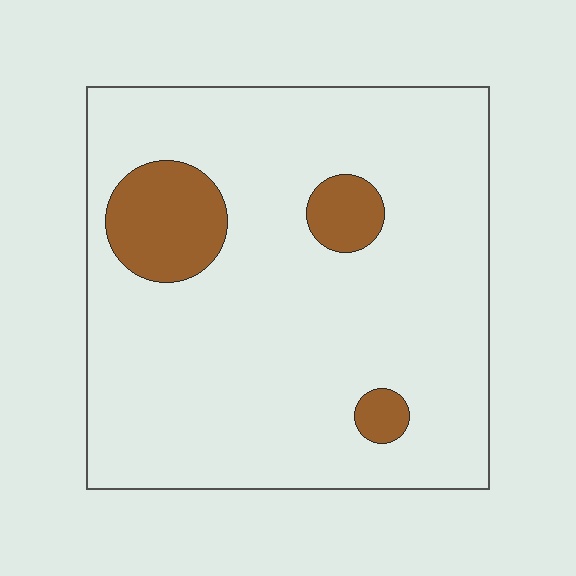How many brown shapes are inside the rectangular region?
3.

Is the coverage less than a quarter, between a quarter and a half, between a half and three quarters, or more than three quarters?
Less than a quarter.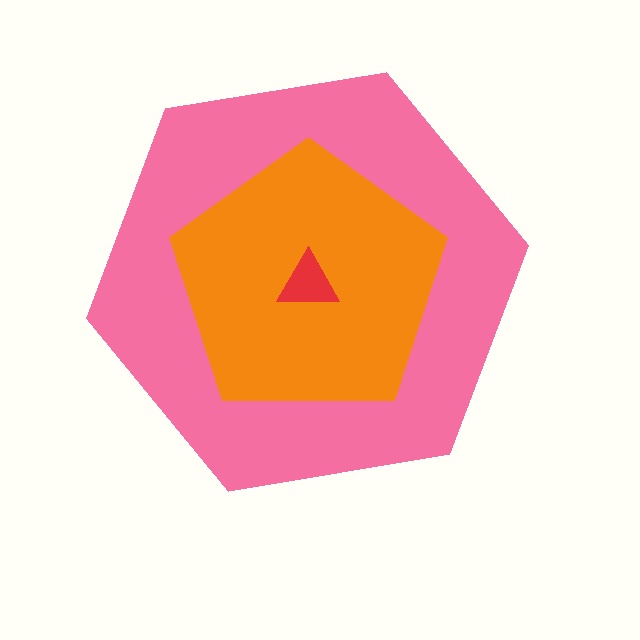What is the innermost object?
The red triangle.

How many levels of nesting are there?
3.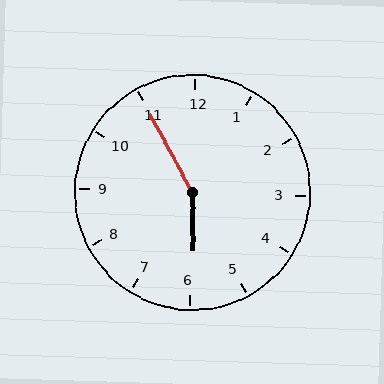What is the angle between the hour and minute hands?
Approximately 152 degrees.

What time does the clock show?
5:55.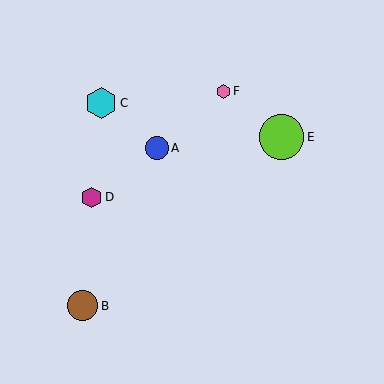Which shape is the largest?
The lime circle (labeled E) is the largest.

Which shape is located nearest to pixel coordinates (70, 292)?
The brown circle (labeled B) at (83, 306) is nearest to that location.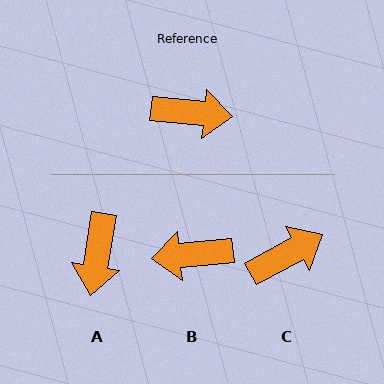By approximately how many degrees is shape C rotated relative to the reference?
Approximately 34 degrees counter-clockwise.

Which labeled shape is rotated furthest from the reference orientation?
B, about 169 degrees away.